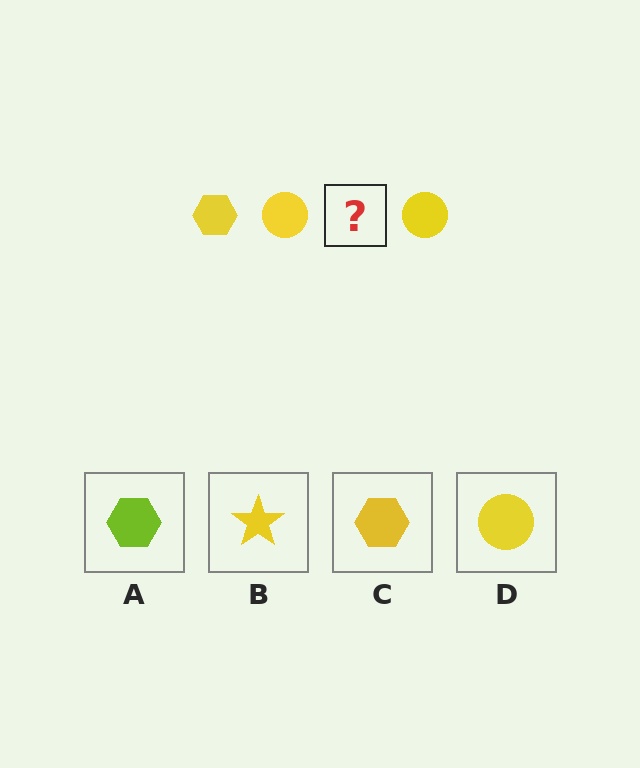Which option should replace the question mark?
Option C.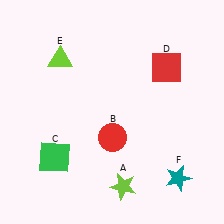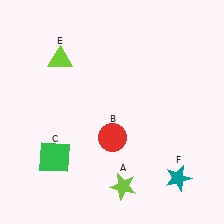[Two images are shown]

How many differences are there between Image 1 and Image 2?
There is 1 difference between the two images.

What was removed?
The red square (D) was removed in Image 2.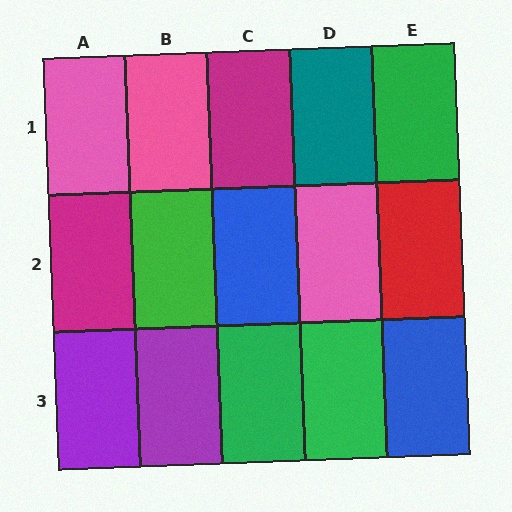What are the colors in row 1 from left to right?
Pink, pink, magenta, teal, green.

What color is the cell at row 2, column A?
Magenta.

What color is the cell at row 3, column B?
Purple.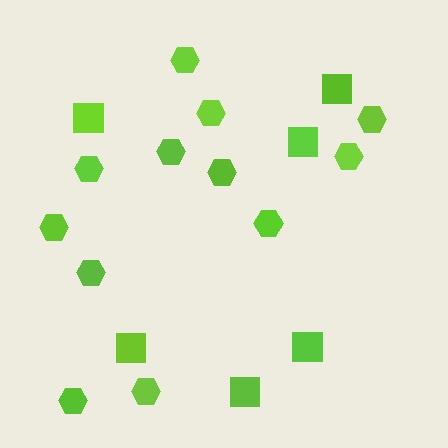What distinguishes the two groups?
There are 2 groups: one group of squares (6) and one group of hexagons (12).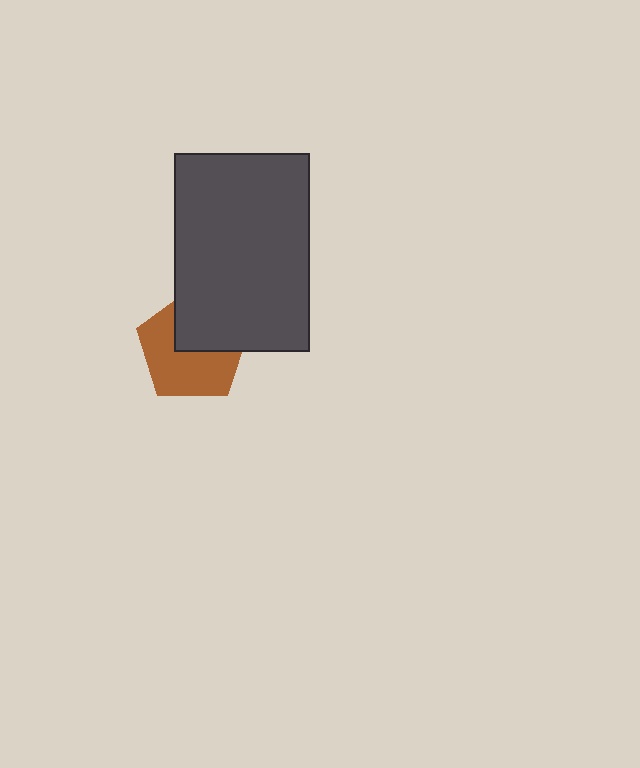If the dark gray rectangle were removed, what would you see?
You would see the complete brown pentagon.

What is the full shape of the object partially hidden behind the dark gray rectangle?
The partially hidden object is a brown pentagon.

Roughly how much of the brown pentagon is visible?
About half of it is visible (roughly 59%).